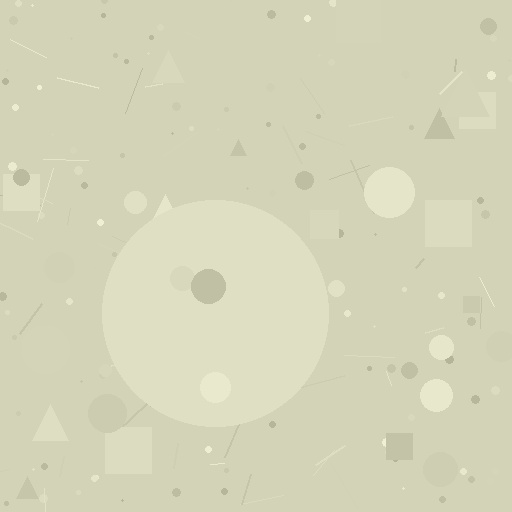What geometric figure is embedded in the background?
A circle is embedded in the background.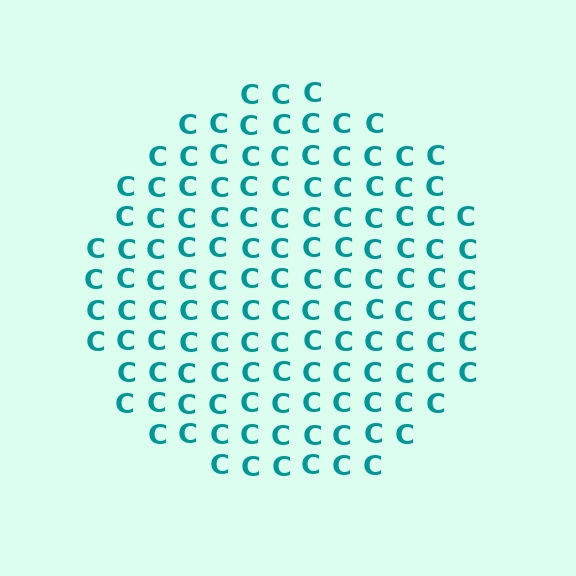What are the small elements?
The small elements are letter C's.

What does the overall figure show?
The overall figure shows a circle.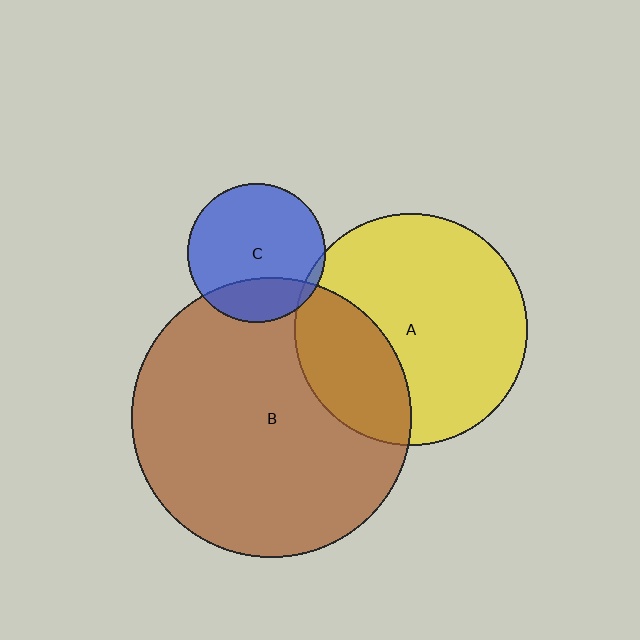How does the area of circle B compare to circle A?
Approximately 1.4 times.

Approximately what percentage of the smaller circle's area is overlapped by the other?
Approximately 5%.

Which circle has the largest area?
Circle B (brown).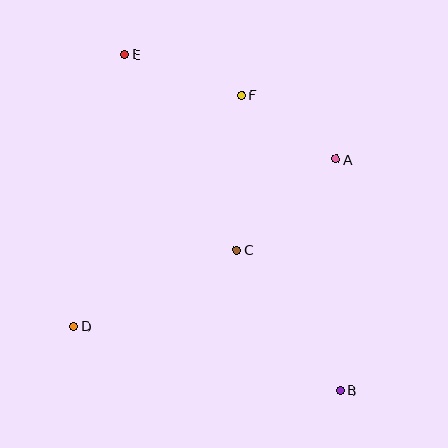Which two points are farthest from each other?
Points B and E are farthest from each other.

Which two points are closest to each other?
Points A and F are closest to each other.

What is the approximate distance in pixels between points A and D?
The distance between A and D is approximately 311 pixels.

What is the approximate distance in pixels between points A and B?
The distance between A and B is approximately 231 pixels.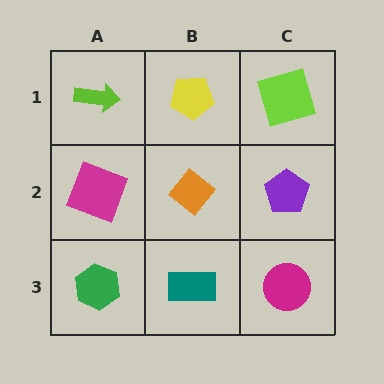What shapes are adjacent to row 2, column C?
A lime square (row 1, column C), a magenta circle (row 3, column C), an orange diamond (row 2, column B).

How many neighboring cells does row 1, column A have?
2.